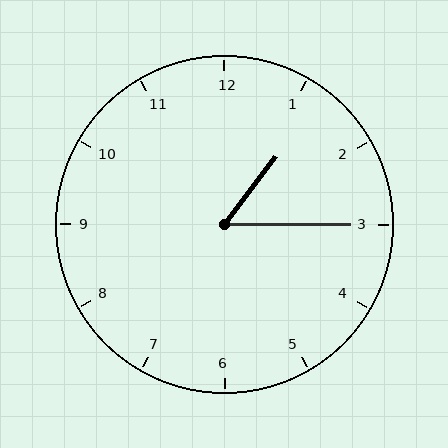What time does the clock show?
1:15.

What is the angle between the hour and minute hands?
Approximately 52 degrees.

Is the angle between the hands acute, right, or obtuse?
It is acute.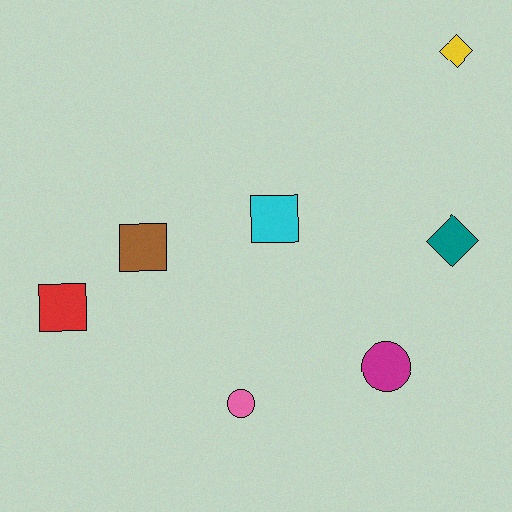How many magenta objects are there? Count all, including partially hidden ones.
There is 1 magenta object.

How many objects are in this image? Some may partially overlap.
There are 7 objects.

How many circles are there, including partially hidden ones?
There are 2 circles.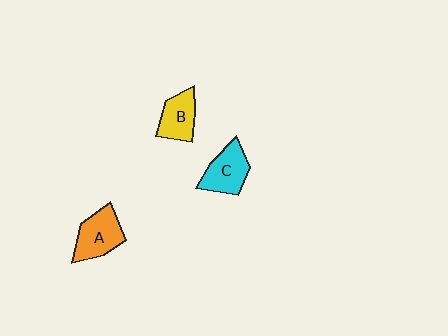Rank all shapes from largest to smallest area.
From largest to smallest: A (orange), C (cyan), B (yellow).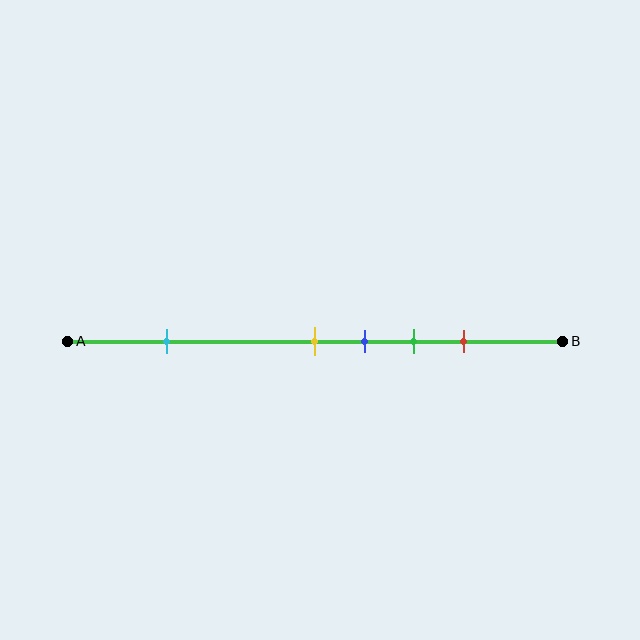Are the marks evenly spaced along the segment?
No, the marks are not evenly spaced.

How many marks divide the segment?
There are 5 marks dividing the segment.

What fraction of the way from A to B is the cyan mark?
The cyan mark is approximately 20% (0.2) of the way from A to B.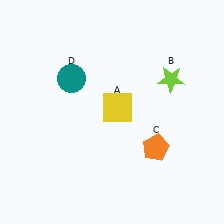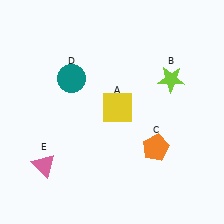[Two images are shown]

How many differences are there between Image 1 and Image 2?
There is 1 difference between the two images.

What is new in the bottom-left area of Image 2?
A pink triangle (E) was added in the bottom-left area of Image 2.